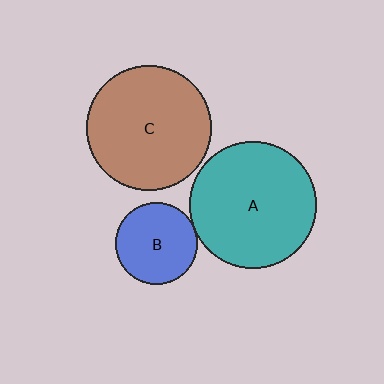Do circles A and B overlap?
Yes.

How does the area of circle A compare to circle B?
Approximately 2.4 times.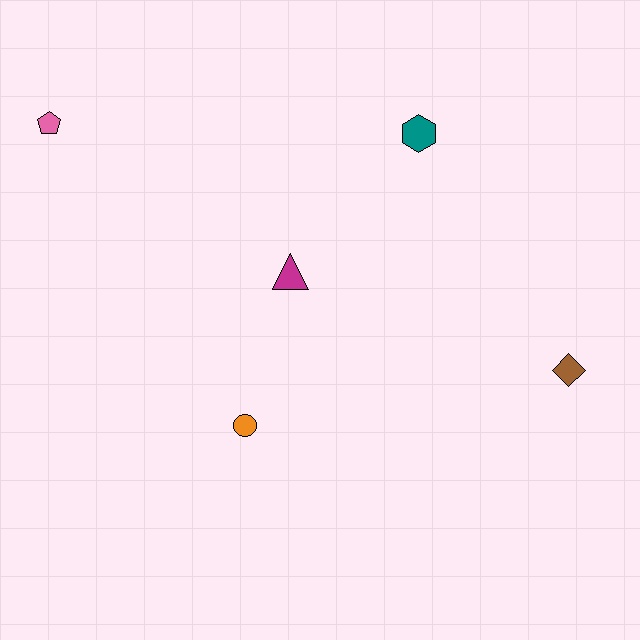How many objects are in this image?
There are 5 objects.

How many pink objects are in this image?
There is 1 pink object.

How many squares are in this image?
There are no squares.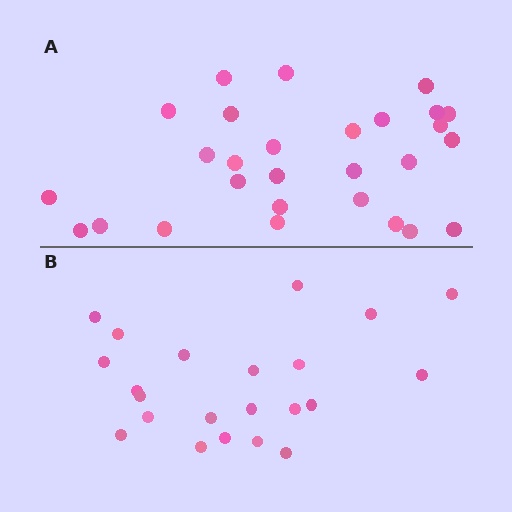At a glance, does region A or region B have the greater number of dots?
Region A (the top region) has more dots.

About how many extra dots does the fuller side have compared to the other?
Region A has about 6 more dots than region B.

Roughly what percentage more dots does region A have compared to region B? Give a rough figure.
About 25% more.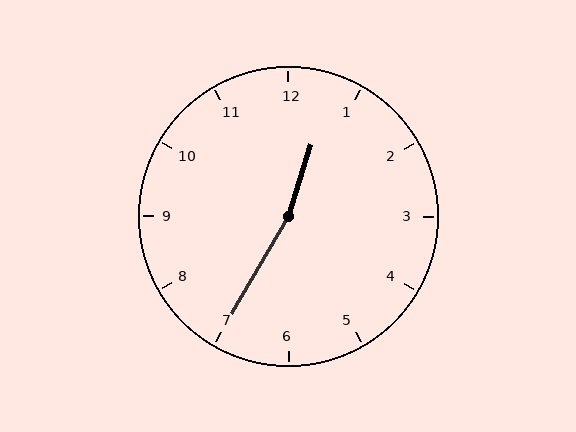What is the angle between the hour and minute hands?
Approximately 168 degrees.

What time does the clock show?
12:35.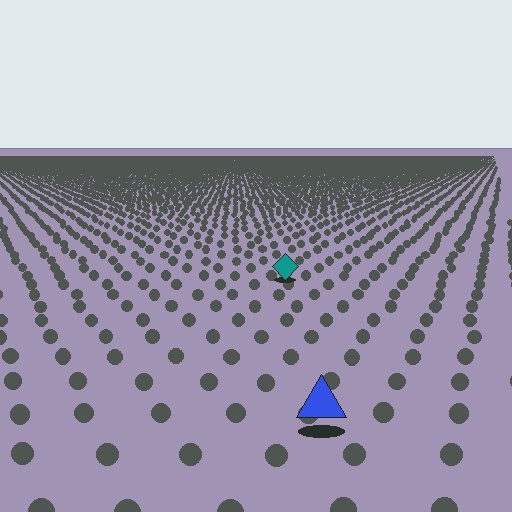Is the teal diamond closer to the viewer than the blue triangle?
No. The blue triangle is closer — you can tell from the texture gradient: the ground texture is coarser near it.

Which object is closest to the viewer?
The blue triangle is closest. The texture marks near it are larger and more spread out.